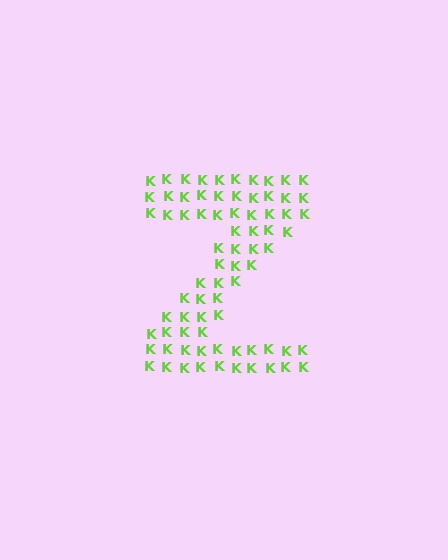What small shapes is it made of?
It is made of small letter K's.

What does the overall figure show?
The overall figure shows the letter Z.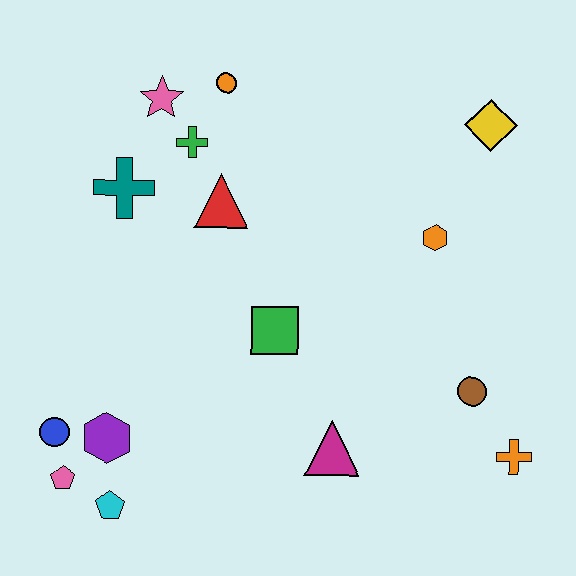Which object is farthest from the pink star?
The orange cross is farthest from the pink star.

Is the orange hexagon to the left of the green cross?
No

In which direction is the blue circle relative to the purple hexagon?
The blue circle is to the left of the purple hexagon.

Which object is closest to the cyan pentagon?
The pink pentagon is closest to the cyan pentagon.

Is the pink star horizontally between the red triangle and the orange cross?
No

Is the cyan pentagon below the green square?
Yes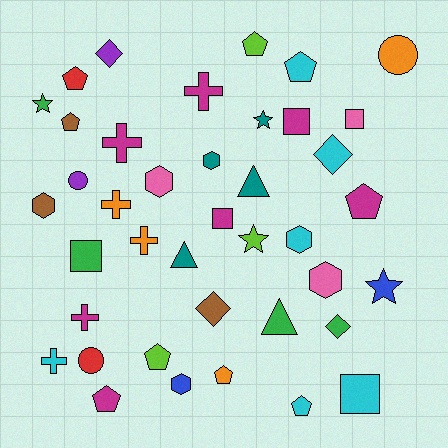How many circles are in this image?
There are 3 circles.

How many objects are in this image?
There are 40 objects.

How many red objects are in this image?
There are 2 red objects.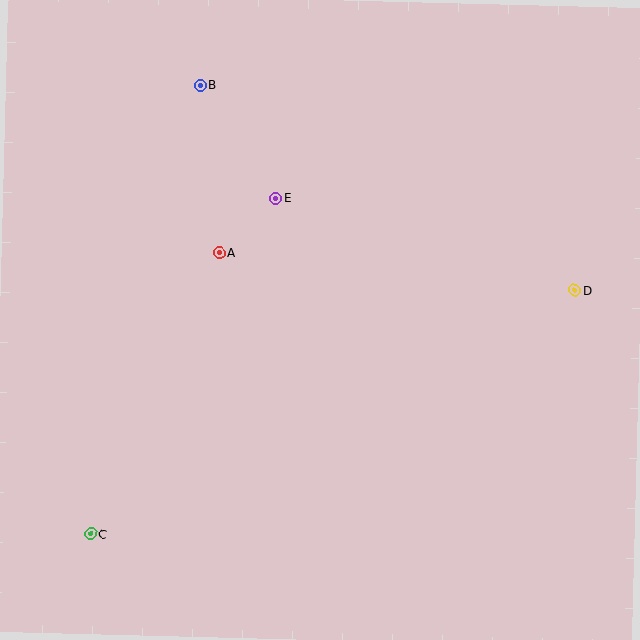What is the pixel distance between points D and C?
The distance between D and C is 542 pixels.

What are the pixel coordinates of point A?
Point A is at (219, 253).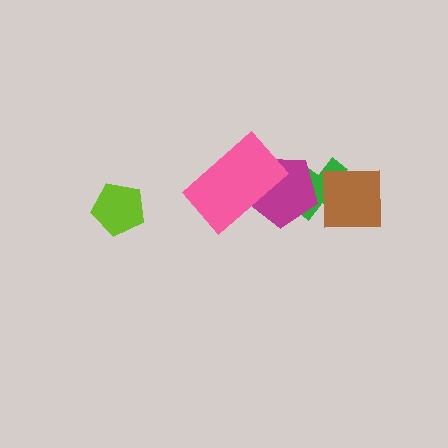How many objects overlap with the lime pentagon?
0 objects overlap with the lime pentagon.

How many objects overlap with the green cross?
2 objects overlap with the green cross.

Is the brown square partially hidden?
No, no other shape covers it.